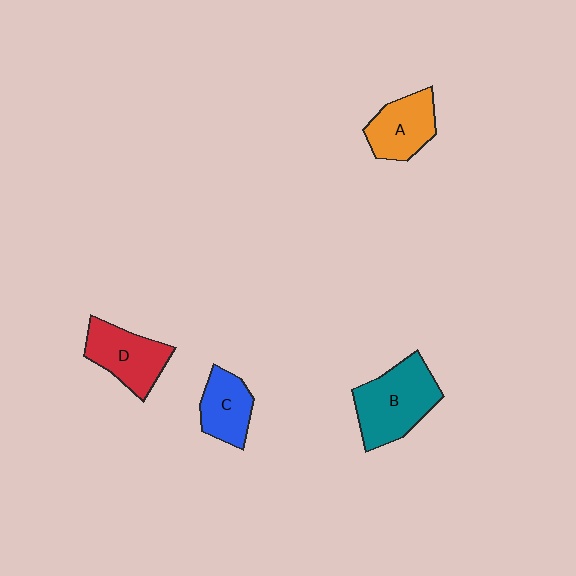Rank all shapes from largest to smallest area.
From largest to smallest: B (teal), D (red), A (orange), C (blue).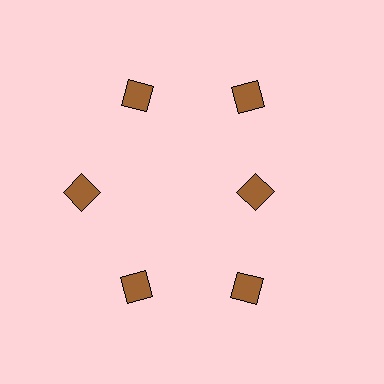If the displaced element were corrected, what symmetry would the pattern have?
It would have 6-fold rotational symmetry — the pattern would map onto itself every 60 degrees.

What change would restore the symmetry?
The symmetry would be restored by moving it outward, back onto the ring so that all 6 diamonds sit at equal angles and equal distance from the center.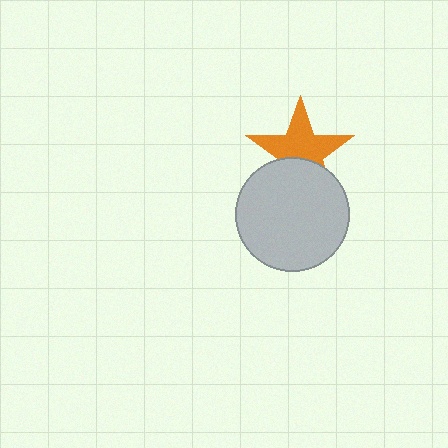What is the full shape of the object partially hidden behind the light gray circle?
The partially hidden object is an orange star.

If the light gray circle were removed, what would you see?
You would see the complete orange star.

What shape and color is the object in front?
The object in front is a light gray circle.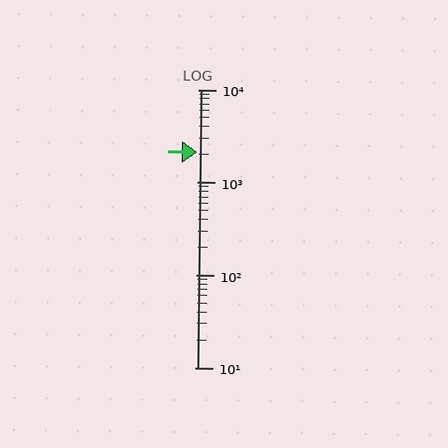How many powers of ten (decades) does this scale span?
The scale spans 3 decades, from 10 to 10000.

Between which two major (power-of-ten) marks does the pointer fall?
The pointer is between 1000 and 10000.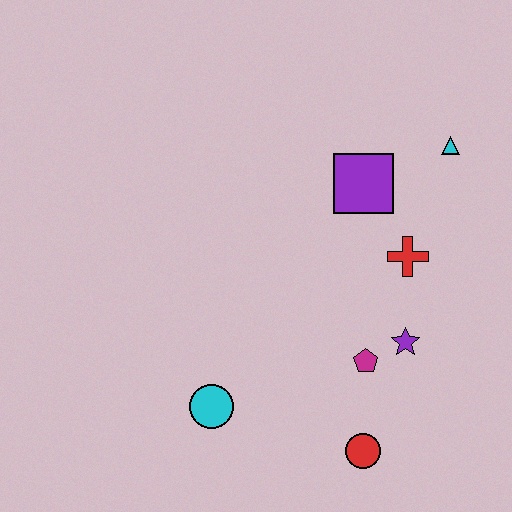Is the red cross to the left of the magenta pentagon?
No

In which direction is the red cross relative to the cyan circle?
The red cross is to the right of the cyan circle.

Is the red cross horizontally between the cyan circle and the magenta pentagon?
No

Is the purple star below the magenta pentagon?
No